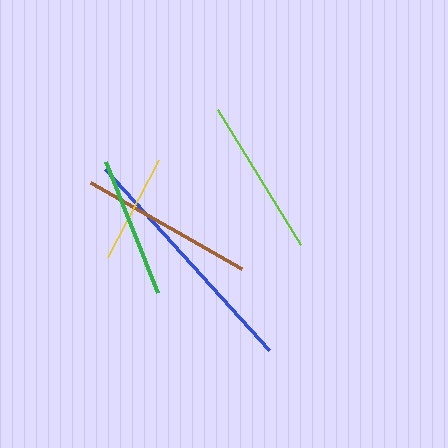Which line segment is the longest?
The blue line is the longest at approximately 244 pixels.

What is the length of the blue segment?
The blue segment is approximately 244 pixels long.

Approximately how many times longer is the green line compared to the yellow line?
The green line is approximately 1.3 times the length of the yellow line.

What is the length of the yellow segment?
The yellow segment is approximately 109 pixels long.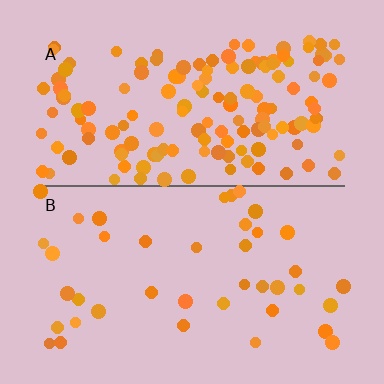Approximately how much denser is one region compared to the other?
Approximately 3.4× — region A over region B.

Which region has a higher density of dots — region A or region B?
A (the top).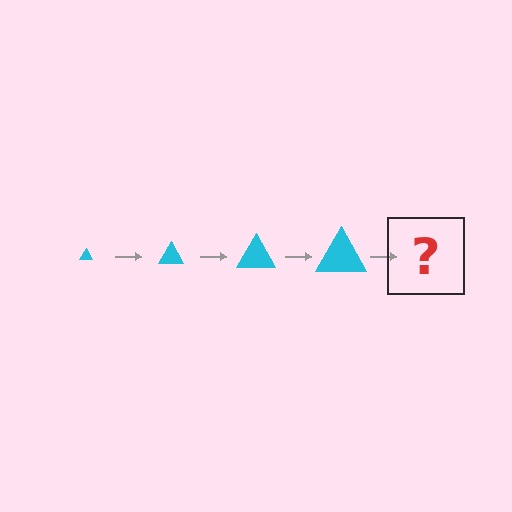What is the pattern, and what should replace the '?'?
The pattern is that the triangle gets progressively larger each step. The '?' should be a cyan triangle, larger than the previous one.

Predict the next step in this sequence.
The next step is a cyan triangle, larger than the previous one.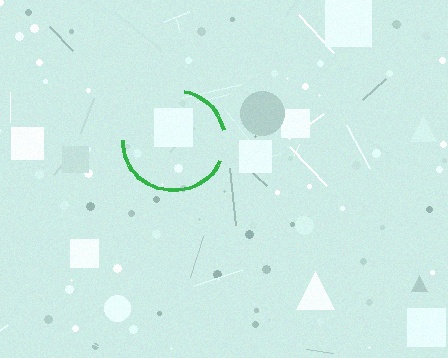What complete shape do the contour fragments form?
The contour fragments form a circle.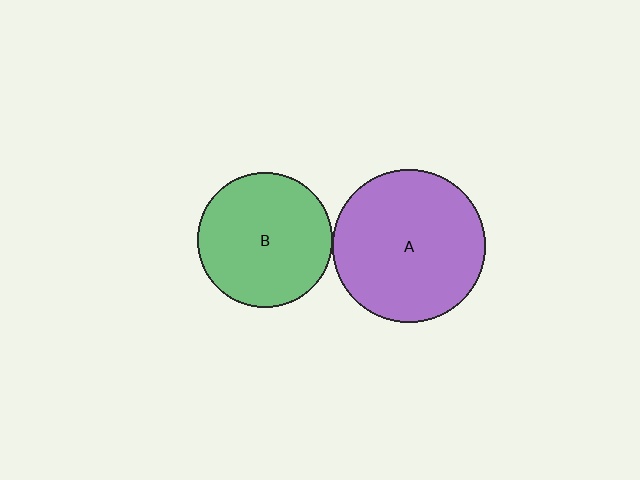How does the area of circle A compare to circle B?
Approximately 1.3 times.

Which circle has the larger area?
Circle A (purple).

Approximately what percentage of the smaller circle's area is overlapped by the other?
Approximately 5%.